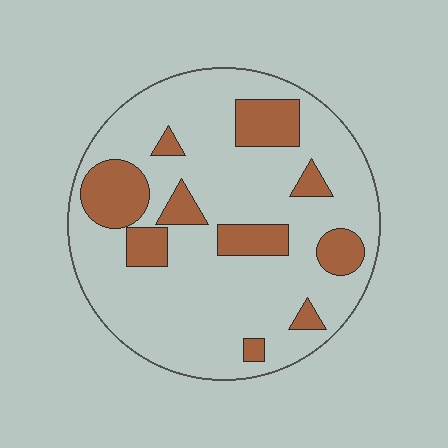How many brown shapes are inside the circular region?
10.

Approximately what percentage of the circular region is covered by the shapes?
Approximately 20%.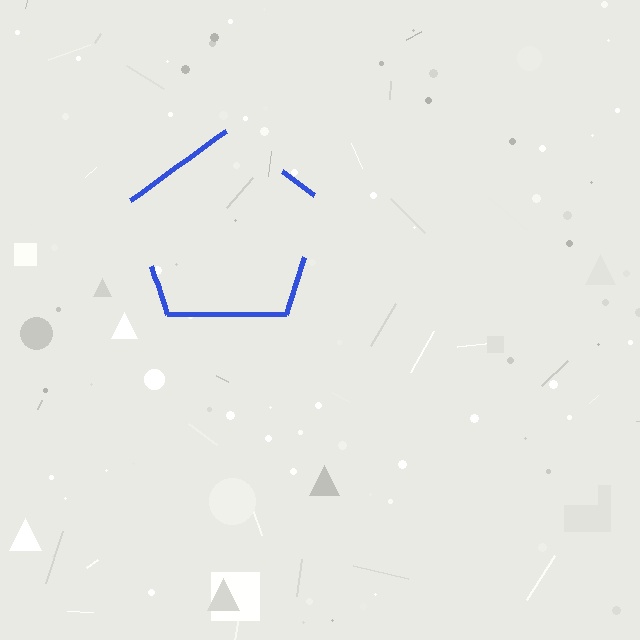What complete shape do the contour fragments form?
The contour fragments form a pentagon.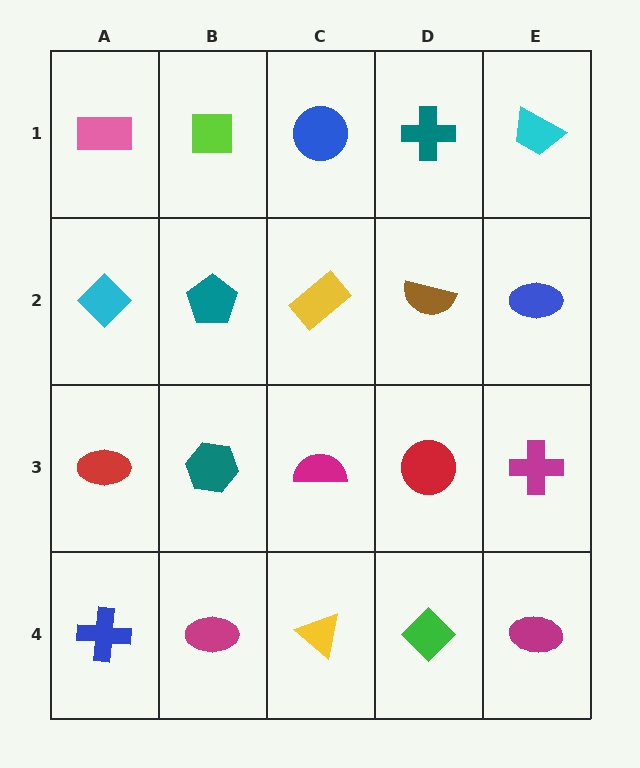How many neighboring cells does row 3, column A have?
3.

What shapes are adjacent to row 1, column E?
A blue ellipse (row 2, column E), a teal cross (row 1, column D).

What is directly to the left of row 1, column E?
A teal cross.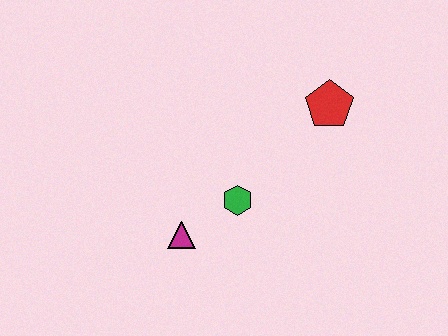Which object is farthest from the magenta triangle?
The red pentagon is farthest from the magenta triangle.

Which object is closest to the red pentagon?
The green hexagon is closest to the red pentagon.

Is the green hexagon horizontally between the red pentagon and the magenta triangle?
Yes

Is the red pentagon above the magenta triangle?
Yes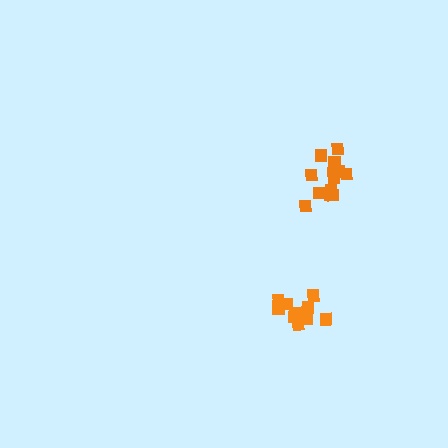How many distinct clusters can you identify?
There are 2 distinct clusters.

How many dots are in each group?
Group 1: 12 dots, Group 2: 13 dots (25 total).